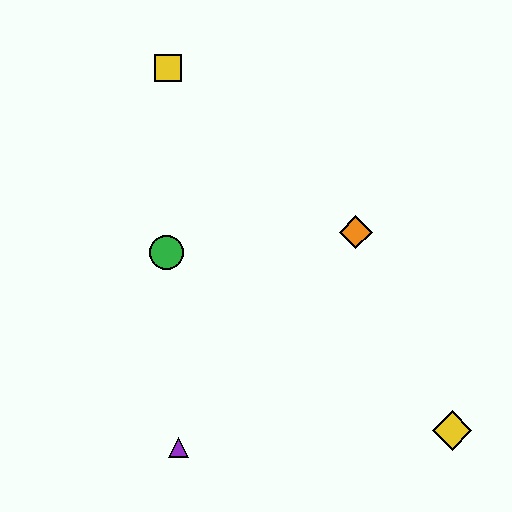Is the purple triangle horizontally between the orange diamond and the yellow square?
Yes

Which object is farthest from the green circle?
The yellow diamond is farthest from the green circle.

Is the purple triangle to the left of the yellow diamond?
Yes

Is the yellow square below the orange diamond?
No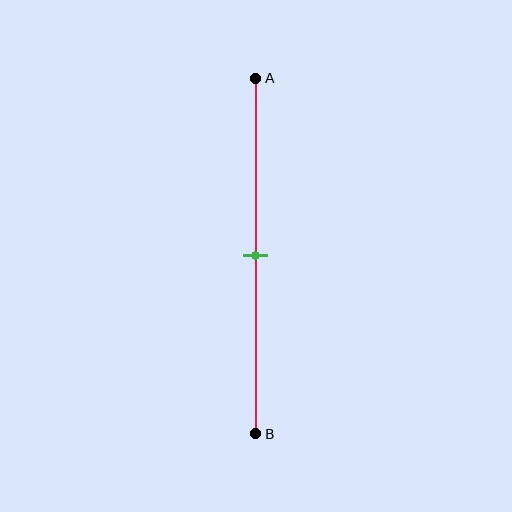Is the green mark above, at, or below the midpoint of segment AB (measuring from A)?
The green mark is approximately at the midpoint of segment AB.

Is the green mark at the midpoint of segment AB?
Yes, the mark is approximately at the midpoint.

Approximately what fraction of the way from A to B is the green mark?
The green mark is approximately 50% of the way from A to B.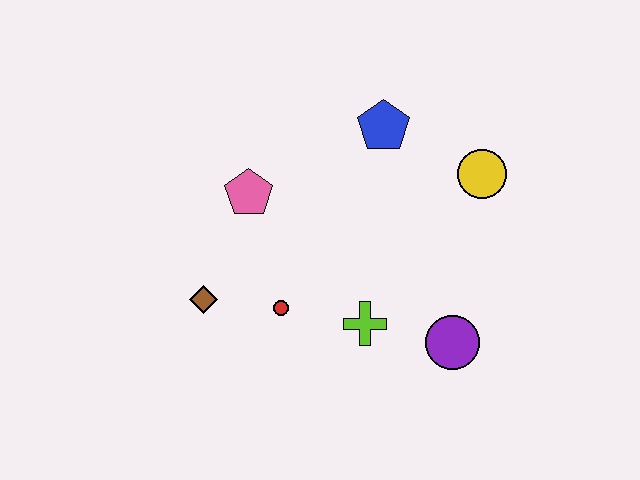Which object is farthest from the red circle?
The yellow circle is farthest from the red circle.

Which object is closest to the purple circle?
The lime cross is closest to the purple circle.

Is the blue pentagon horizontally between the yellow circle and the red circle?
Yes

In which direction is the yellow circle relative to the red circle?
The yellow circle is to the right of the red circle.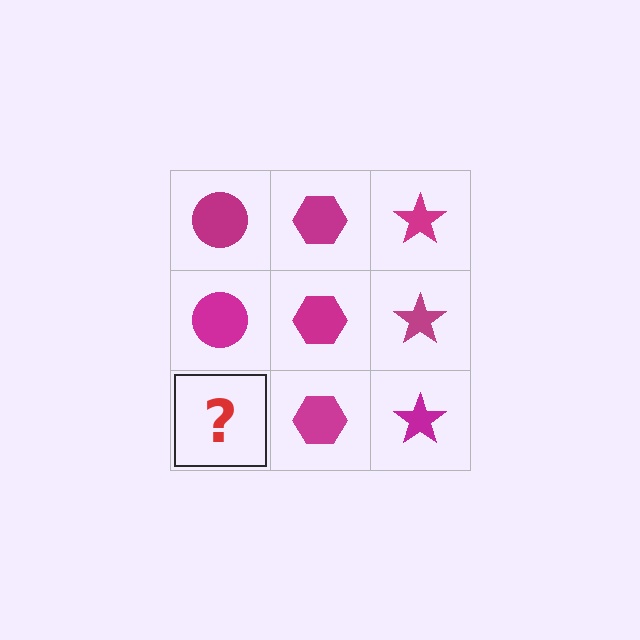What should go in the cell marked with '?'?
The missing cell should contain a magenta circle.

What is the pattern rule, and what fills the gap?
The rule is that each column has a consistent shape. The gap should be filled with a magenta circle.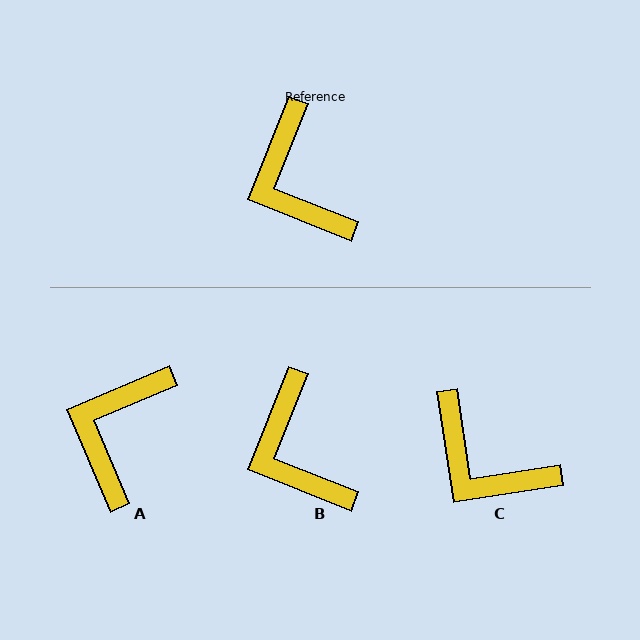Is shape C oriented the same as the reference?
No, it is off by about 31 degrees.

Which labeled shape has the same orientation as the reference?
B.